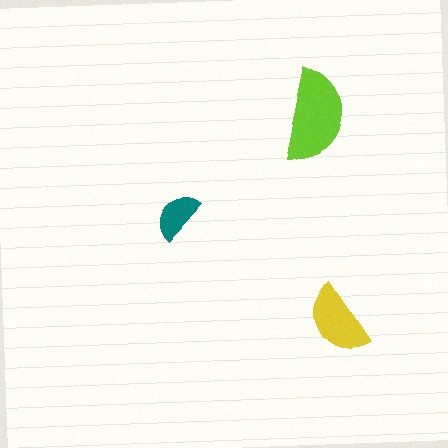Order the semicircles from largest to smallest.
the lime one, the yellow one, the teal one.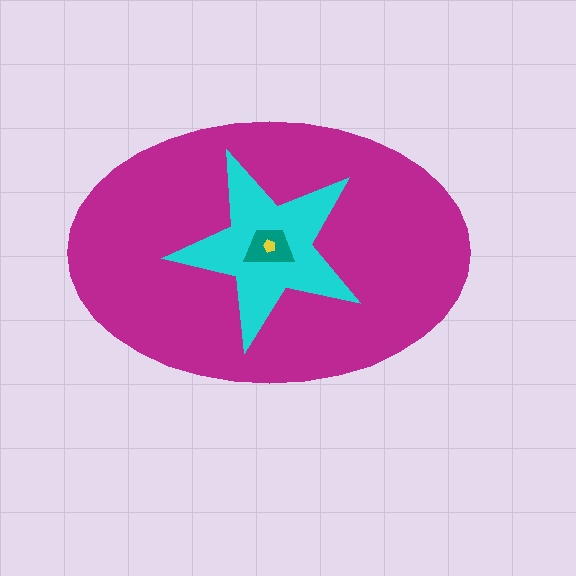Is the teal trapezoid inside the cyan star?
Yes.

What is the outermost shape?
The magenta ellipse.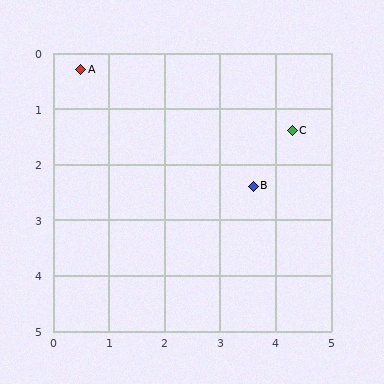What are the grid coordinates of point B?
Point B is at approximately (3.6, 2.4).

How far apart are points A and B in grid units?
Points A and B are about 3.7 grid units apart.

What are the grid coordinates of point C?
Point C is at approximately (4.3, 1.4).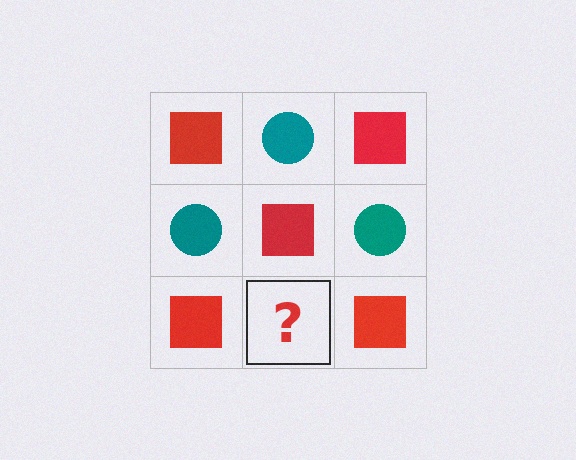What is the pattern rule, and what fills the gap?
The rule is that it alternates red square and teal circle in a checkerboard pattern. The gap should be filled with a teal circle.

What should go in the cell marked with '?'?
The missing cell should contain a teal circle.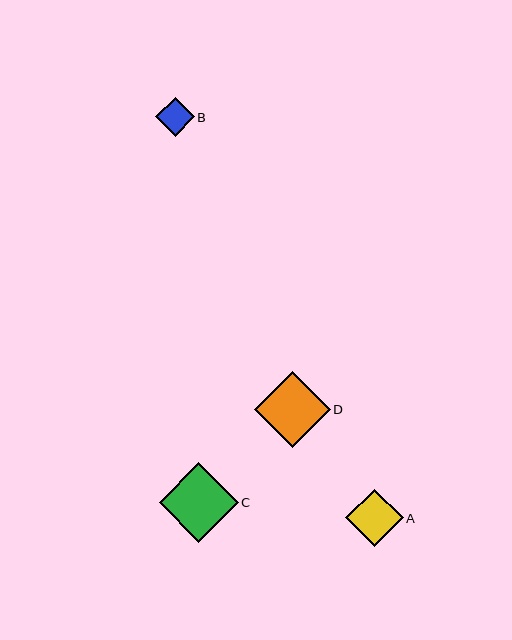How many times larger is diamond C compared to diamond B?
Diamond C is approximately 2.1 times the size of diamond B.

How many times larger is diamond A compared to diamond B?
Diamond A is approximately 1.5 times the size of diamond B.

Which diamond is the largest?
Diamond C is the largest with a size of approximately 79 pixels.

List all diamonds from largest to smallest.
From largest to smallest: C, D, A, B.